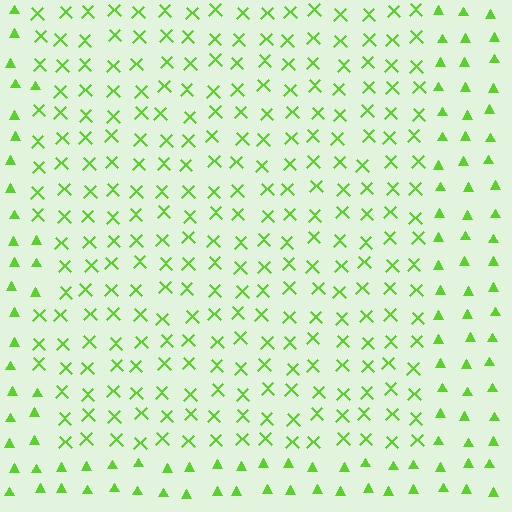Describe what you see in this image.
The image is filled with small lime elements arranged in a uniform grid. A rectangle-shaped region contains X marks, while the surrounding area contains triangles. The boundary is defined purely by the change in element shape.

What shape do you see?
I see a rectangle.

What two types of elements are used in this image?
The image uses X marks inside the rectangle region and triangles outside it.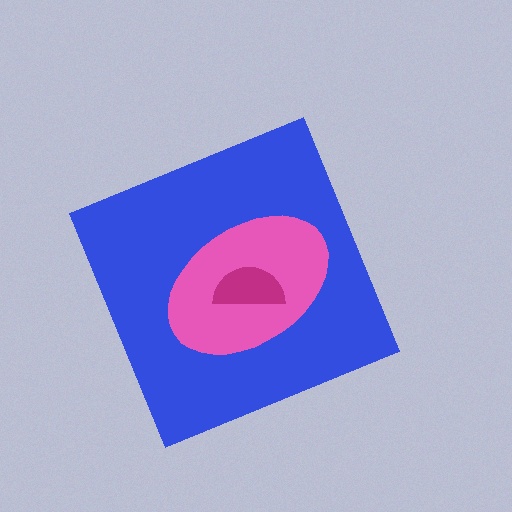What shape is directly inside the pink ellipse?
The magenta semicircle.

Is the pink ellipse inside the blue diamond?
Yes.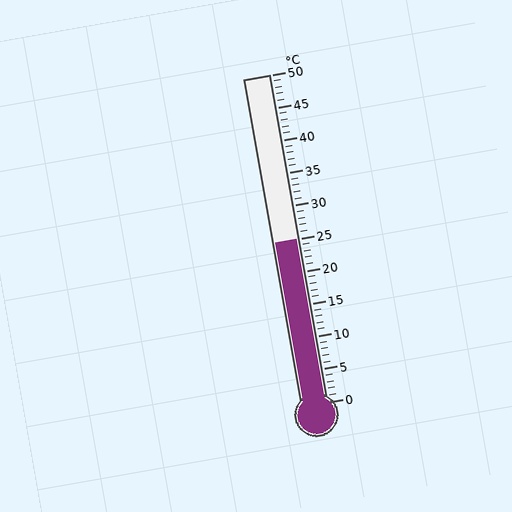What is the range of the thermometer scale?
The thermometer scale ranges from 0°C to 50°C.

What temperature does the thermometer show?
The thermometer shows approximately 25°C.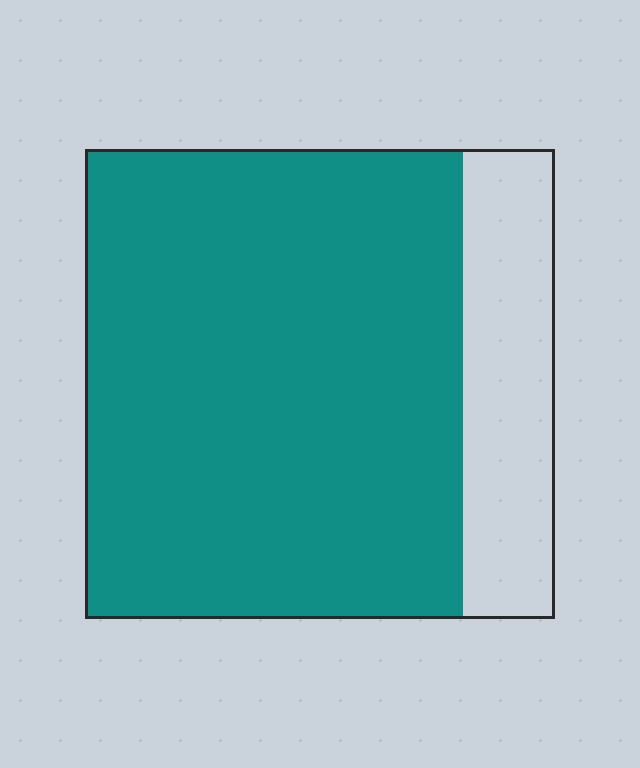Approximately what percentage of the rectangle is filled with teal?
Approximately 80%.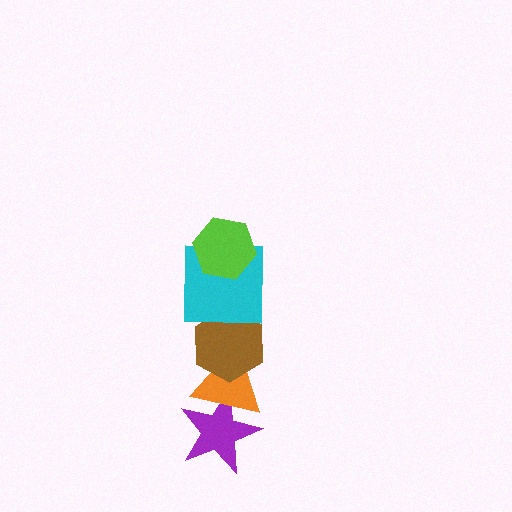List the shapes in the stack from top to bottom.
From top to bottom: the lime hexagon, the cyan square, the brown hexagon, the orange triangle, the purple star.